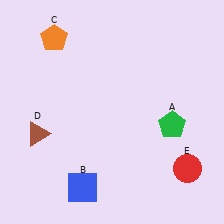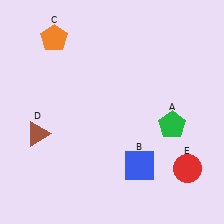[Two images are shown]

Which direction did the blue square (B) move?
The blue square (B) moved right.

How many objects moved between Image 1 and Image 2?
1 object moved between the two images.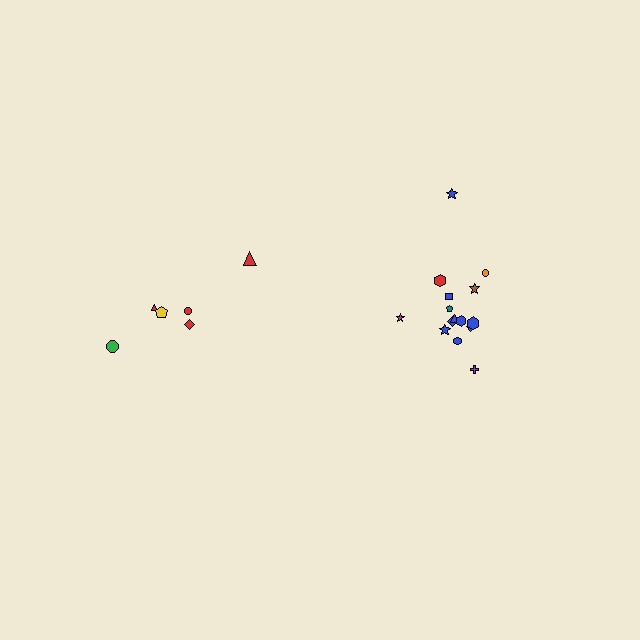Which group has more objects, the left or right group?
The right group.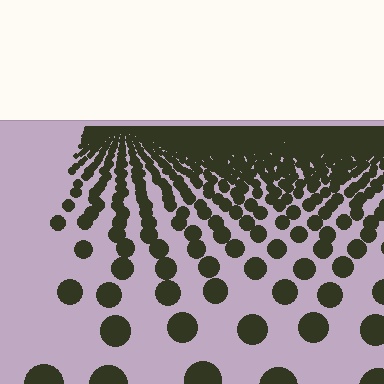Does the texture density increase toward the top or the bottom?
Density increases toward the top.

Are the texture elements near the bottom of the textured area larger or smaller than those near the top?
Larger. Near the bottom, elements are closer to the viewer and appear at a bigger on-screen size.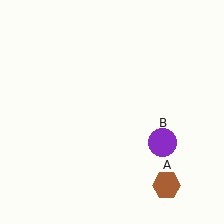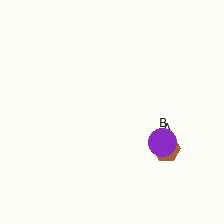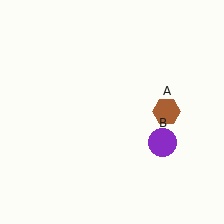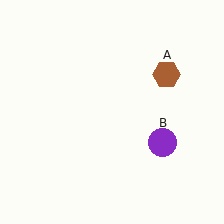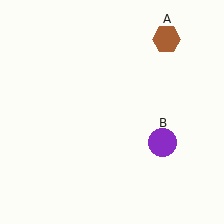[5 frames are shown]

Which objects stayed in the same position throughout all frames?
Purple circle (object B) remained stationary.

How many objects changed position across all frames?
1 object changed position: brown hexagon (object A).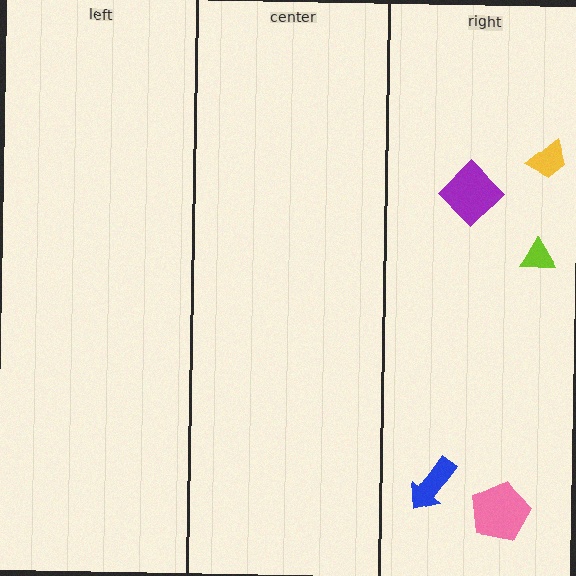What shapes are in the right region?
The lime triangle, the yellow trapezoid, the pink pentagon, the purple diamond, the blue arrow.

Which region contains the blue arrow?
The right region.